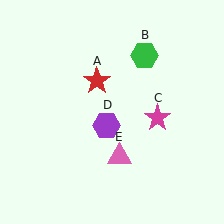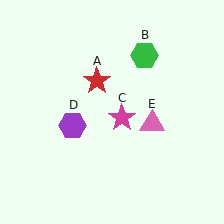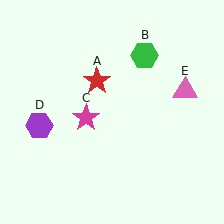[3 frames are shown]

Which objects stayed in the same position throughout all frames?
Red star (object A) and green hexagon (object B) remained stationary.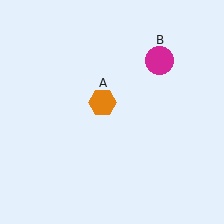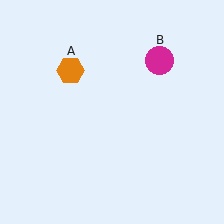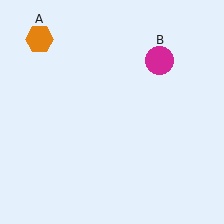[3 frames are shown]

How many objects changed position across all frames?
1 object changed position: orange hexagon (object A).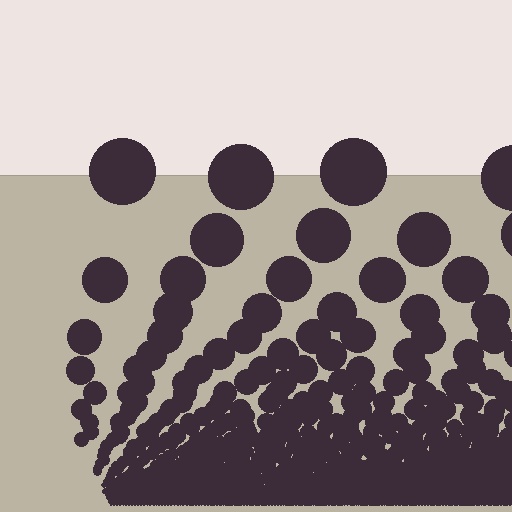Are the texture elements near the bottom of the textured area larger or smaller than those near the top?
Smaller. The gradient is inverted — elements near the bottom are smaller and denser.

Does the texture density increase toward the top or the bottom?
Density increases toward the bottom.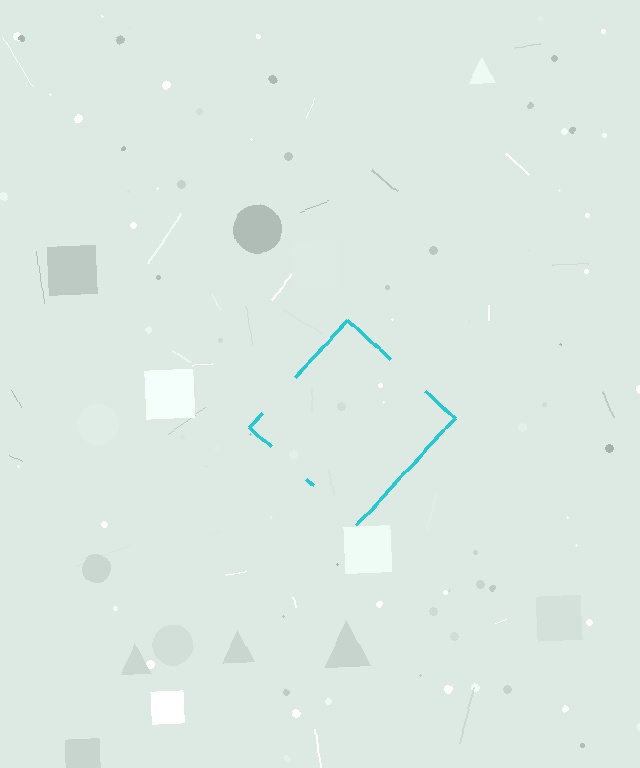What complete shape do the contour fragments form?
The contour fragments form a diamond.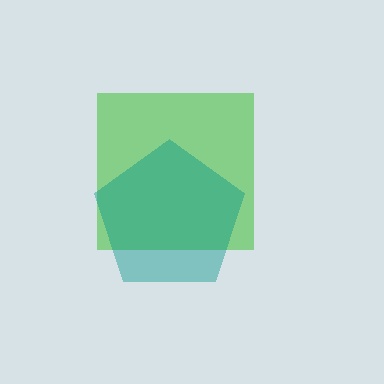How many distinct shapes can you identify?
There are 2 distinct shapes: a green square, a teal pentagon.